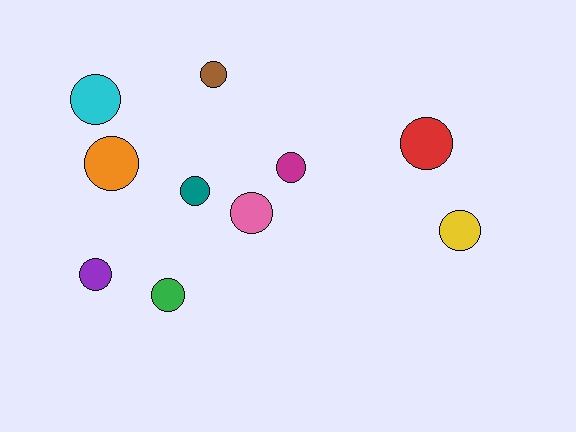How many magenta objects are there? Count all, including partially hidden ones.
There is 1 magenta object.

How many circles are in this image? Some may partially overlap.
There are 10 circles.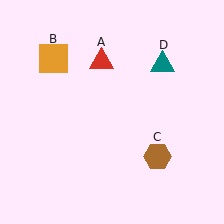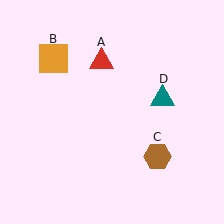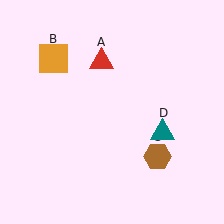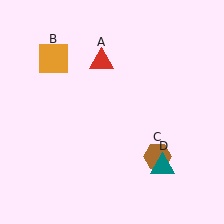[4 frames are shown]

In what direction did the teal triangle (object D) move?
The teal triangle (object D) moved down.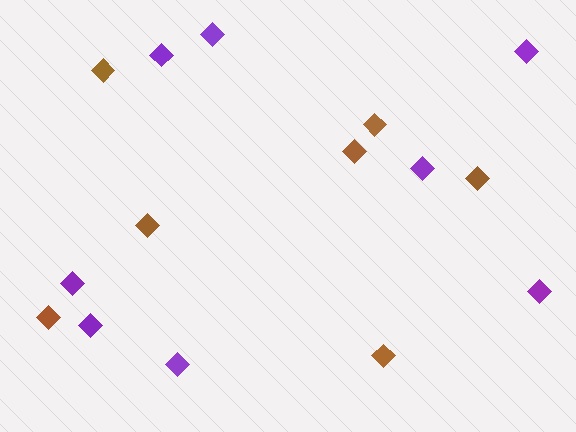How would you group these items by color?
There are 2 groups: one group of purple diamonds (8) and one group of brown diamonds (7).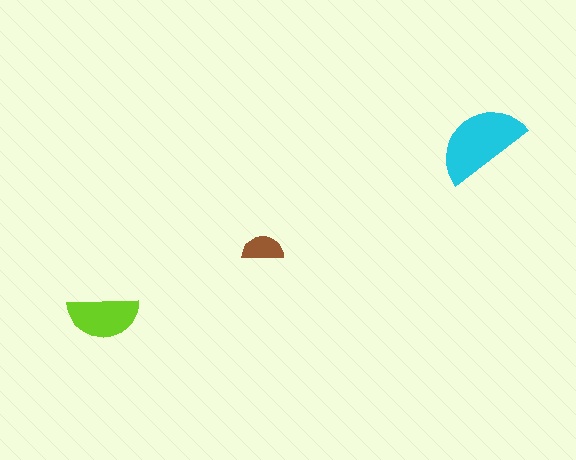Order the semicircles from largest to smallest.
the cyan one, the lime one, the brown one.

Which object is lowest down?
The lime semicircle is bottommost.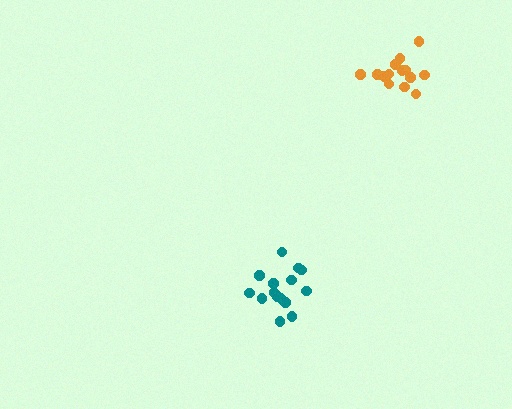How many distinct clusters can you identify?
There are 2 distinct clusters.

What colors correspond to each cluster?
The clusters are colored: orange, teal.